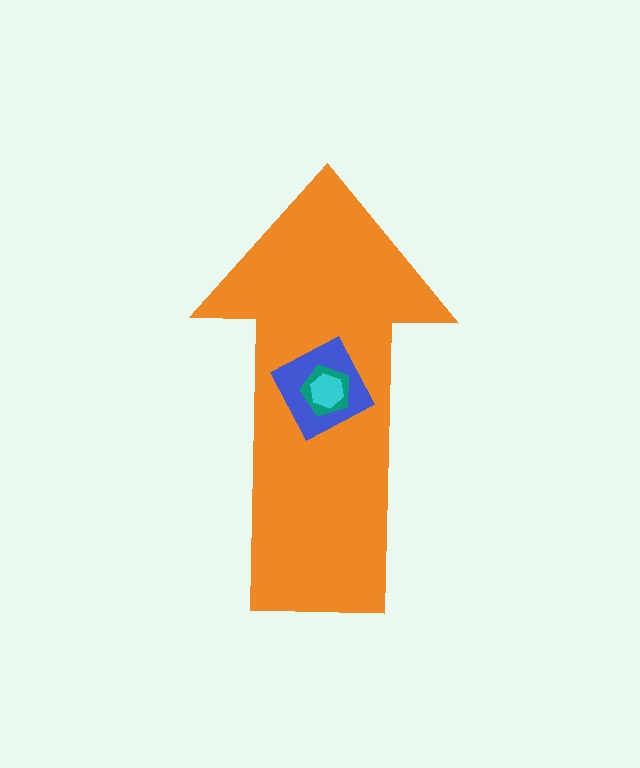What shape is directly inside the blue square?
The teal pentagon.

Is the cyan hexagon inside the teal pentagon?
Yes.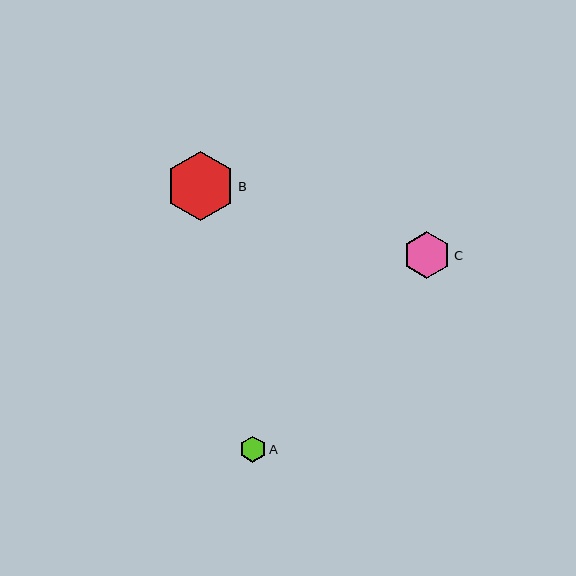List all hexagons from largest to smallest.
From largest to smallest: B, C, A.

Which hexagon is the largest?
Hexagon B is the largest with a size of approximately 69 pixels.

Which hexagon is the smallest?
Hexagon A is the smallest with a size of approximately 26 pixels.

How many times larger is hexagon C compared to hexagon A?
Hexagon C is approximately 1.8 times the size of hexagon A.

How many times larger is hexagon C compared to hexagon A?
Hexagon C is approximately 1.8 times the size of hexagon A.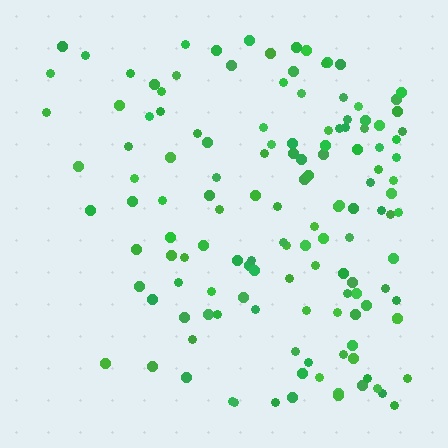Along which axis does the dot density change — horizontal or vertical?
Horizontal.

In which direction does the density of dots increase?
From left to right, with the right side densest.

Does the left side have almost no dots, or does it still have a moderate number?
Still a moderate number, just noticeably fewer than the right.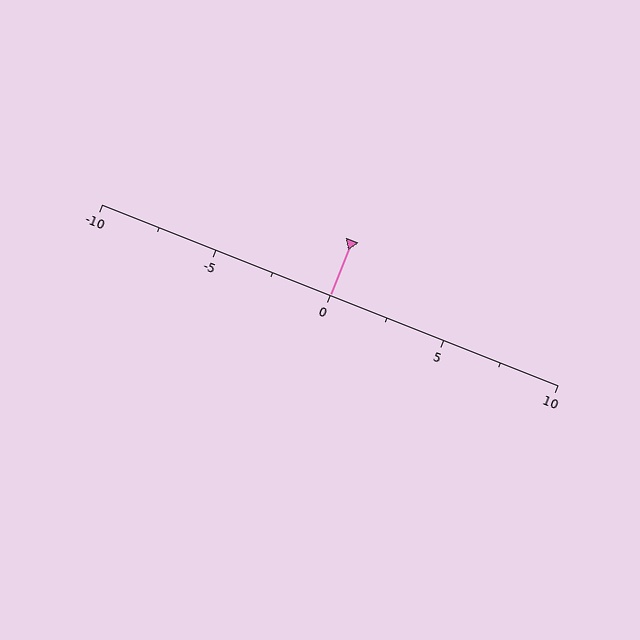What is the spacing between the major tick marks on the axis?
The major ticks are spaced 5 apart.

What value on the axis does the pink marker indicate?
The marker indicates approximately 0.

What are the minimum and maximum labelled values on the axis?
The axis runs from -10 to 10.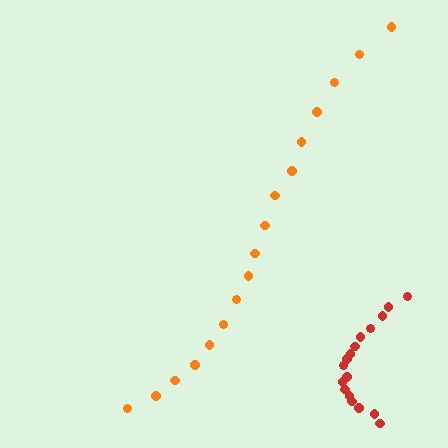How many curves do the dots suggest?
There are 2 distinct paths.